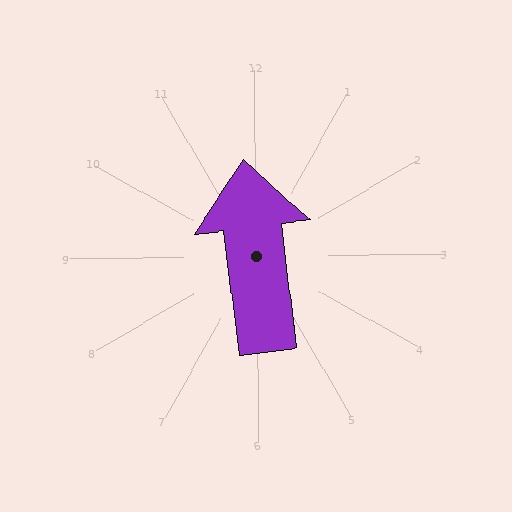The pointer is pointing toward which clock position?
Roughly 12 o'clock.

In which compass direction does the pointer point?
North.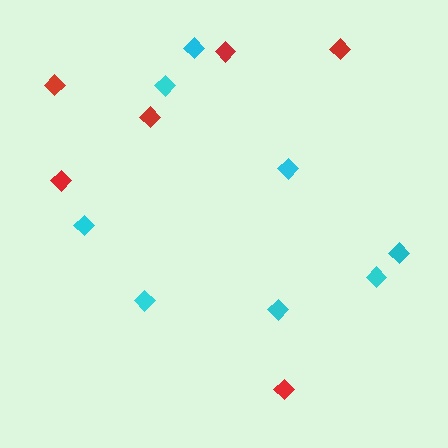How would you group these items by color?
There are 2 groups: one group of red diamonds (6) and one group of cyan diamonds (8).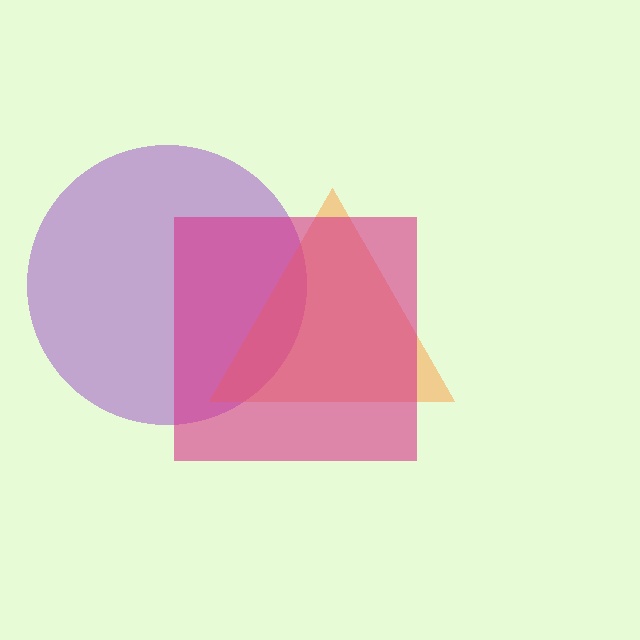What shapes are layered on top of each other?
The layered shapes are: a purple circle, an orange triangle, a magenta square.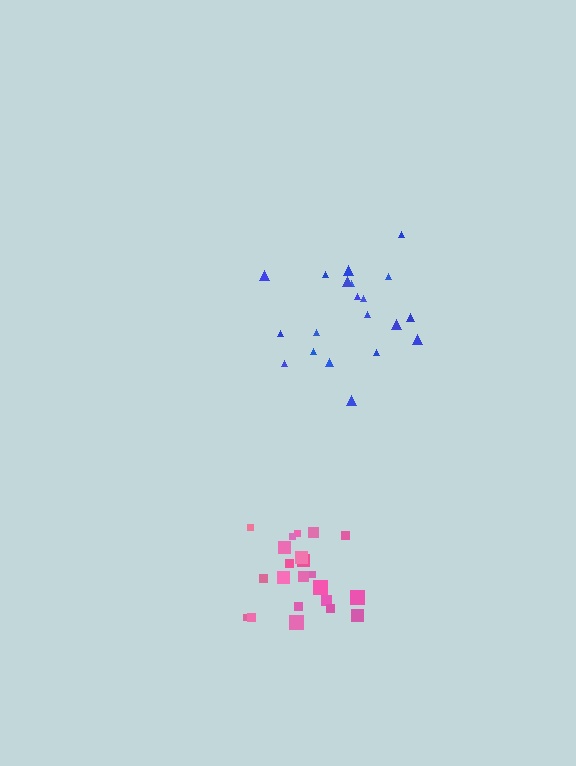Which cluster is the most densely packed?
Pink.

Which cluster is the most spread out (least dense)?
Blue.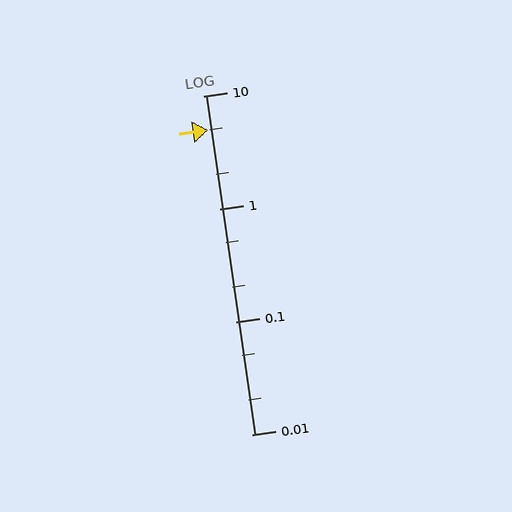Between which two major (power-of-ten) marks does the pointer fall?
The pointer is between 1 and 10.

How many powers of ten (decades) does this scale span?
The scale spans 3 decades, from 0.01 to 10.